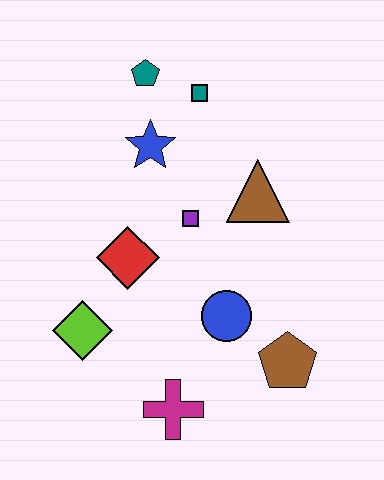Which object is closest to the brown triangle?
The purple square is closest to the brown triangle.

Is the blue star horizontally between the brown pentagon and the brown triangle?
No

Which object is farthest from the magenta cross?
The teal pentagon is farthest from the magenta cross.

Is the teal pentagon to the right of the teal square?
No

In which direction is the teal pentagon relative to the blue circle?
The teal pentagon is above the blue circle.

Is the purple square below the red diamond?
No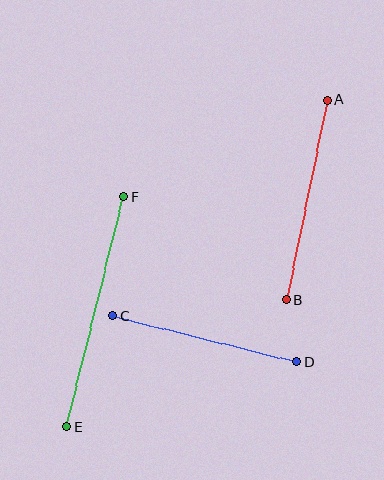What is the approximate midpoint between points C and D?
The midpoint is at approximately (205, 339) pixels.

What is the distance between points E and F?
The distance is approximately 237 pixels.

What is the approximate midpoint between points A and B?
The midpoint is at approximately (307, 200) pixels.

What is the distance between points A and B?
The distance is approximately 204 pixels.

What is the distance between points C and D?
The distance is approximately 190 pixels.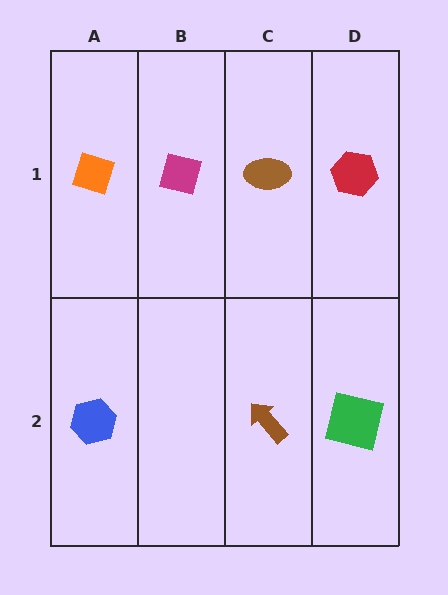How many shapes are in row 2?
3 shapes.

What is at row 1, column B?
A magenta square.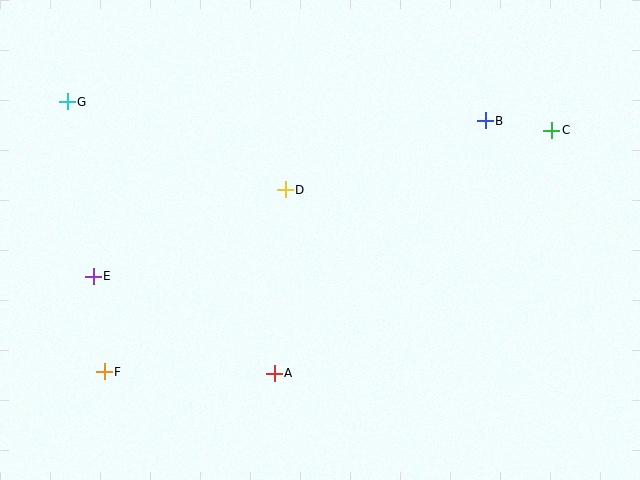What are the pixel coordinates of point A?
Point A is at (274, 373).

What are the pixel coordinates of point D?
Point D is at (285, 190).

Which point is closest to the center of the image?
Point D at (285, 190) is closest to the center.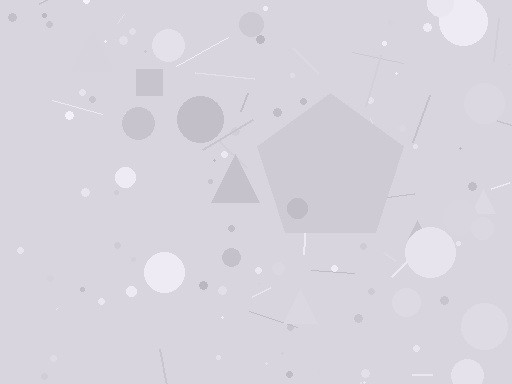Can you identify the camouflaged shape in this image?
The camouflaged shape is a pentagon.